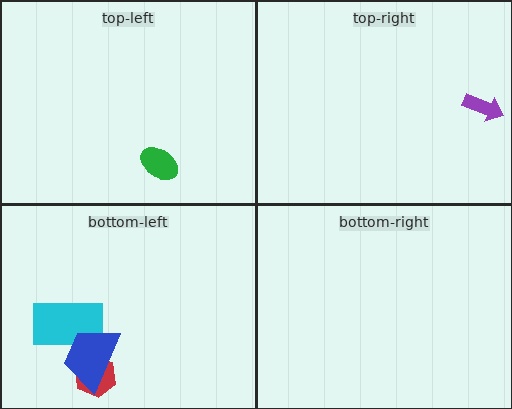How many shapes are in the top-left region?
1.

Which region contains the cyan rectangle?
The bottom-left region.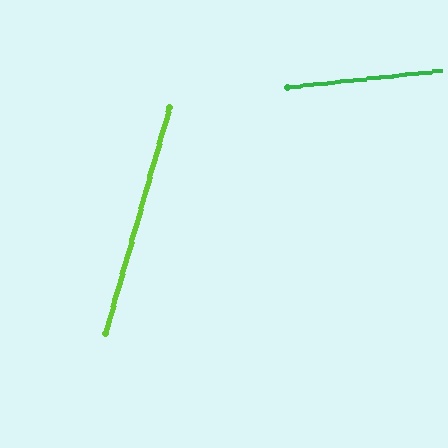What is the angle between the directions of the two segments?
Approximately 68 degrees.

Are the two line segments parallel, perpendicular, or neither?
Neither parallel nor perpendicular — they differ by about 68°.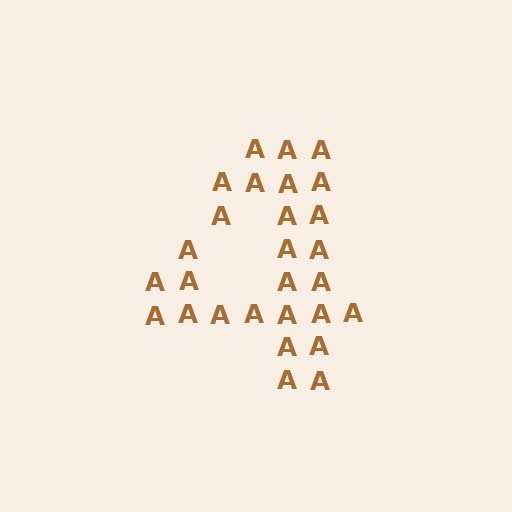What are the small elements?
The small elements are letter A's.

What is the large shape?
The large shape is the digit 4.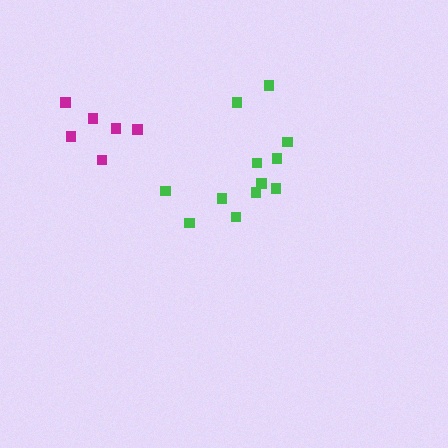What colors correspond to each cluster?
The clusters are colored: magenta, green.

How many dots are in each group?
Group 1: 6 dots, Group 2: 12 dots (18 total).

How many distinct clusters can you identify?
There are 2 distinct clusters.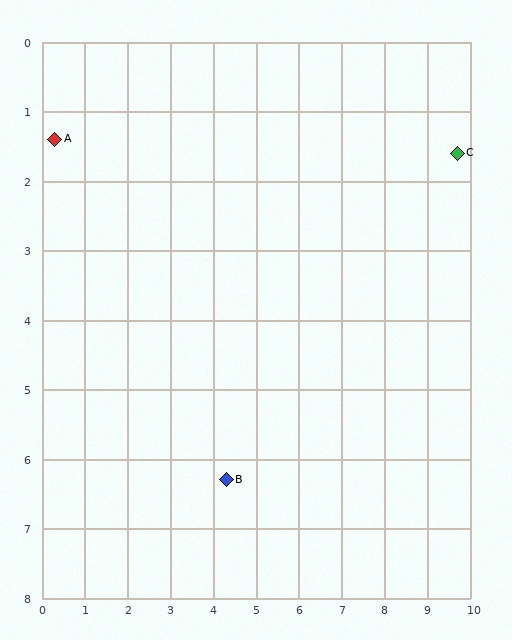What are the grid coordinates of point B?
Point B is at approximately (4.3, 6.3).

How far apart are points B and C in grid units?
Points B and C are about 7.2 grid units apart.